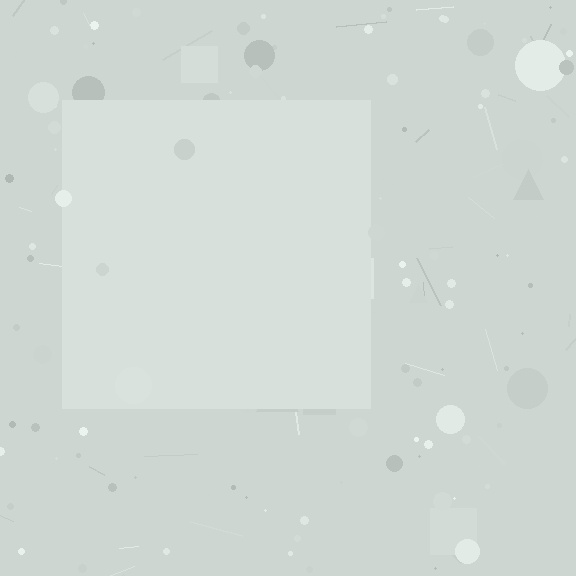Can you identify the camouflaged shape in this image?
The camouflaged shape is a square.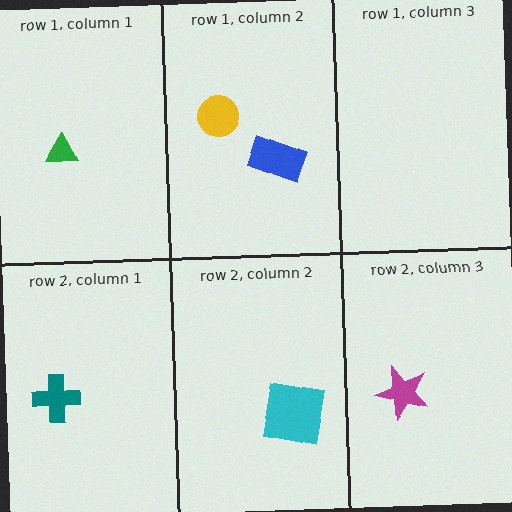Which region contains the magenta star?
The row 2, column 3 region.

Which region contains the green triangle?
The row 1, column 1 region.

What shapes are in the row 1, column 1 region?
The green triangle.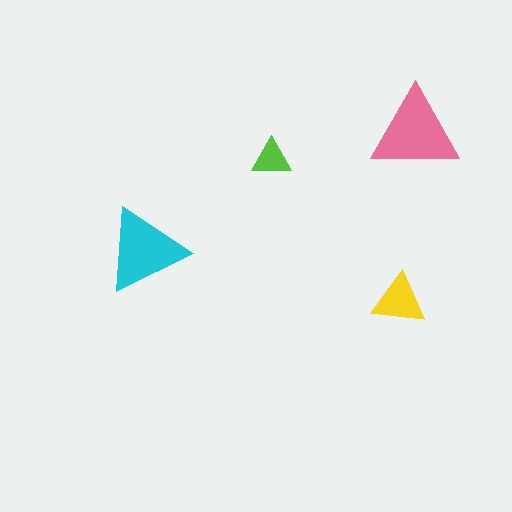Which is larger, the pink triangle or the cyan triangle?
The pink one.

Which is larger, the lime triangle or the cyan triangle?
The cyan one.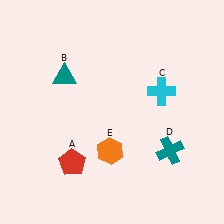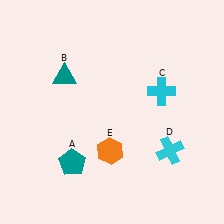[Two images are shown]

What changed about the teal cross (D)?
In Image 1, D is teal. In Image 2, it changed to cyan.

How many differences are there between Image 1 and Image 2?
There are 2 differences between the two images.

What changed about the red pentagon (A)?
In Image 1, A is red. In Image 2, it changed to teal.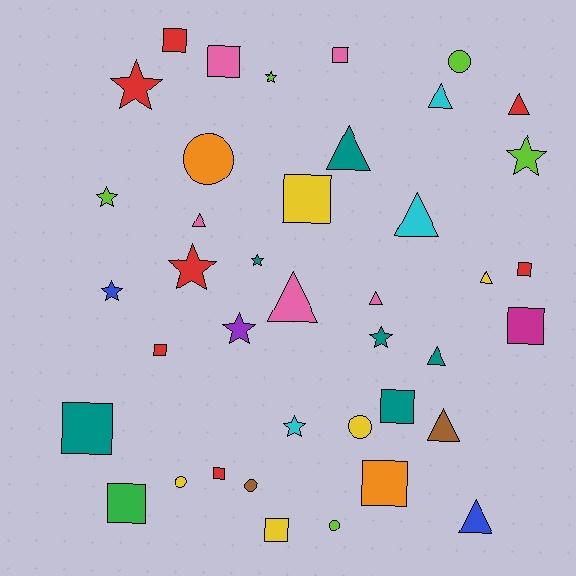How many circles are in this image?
There are 6 circles.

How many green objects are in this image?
There is 1 green object.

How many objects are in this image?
There are 40 objects.